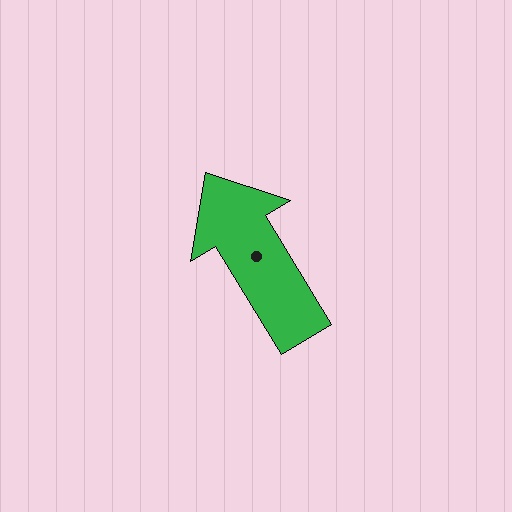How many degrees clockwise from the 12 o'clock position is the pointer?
Approximately 329 degrees.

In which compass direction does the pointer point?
Northwest.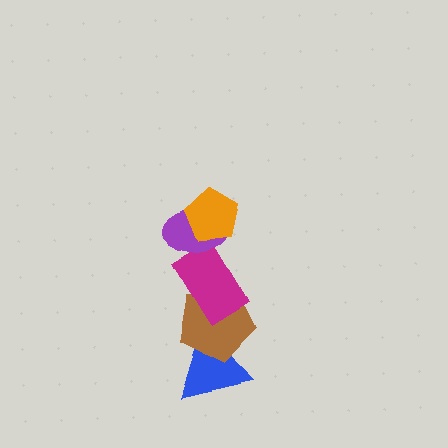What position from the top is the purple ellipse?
The purple ellipse is 2nd from the top.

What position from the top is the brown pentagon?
The brown pentagon is 4th from the top.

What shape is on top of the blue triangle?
The brown pentagon is on top of the blue triangle.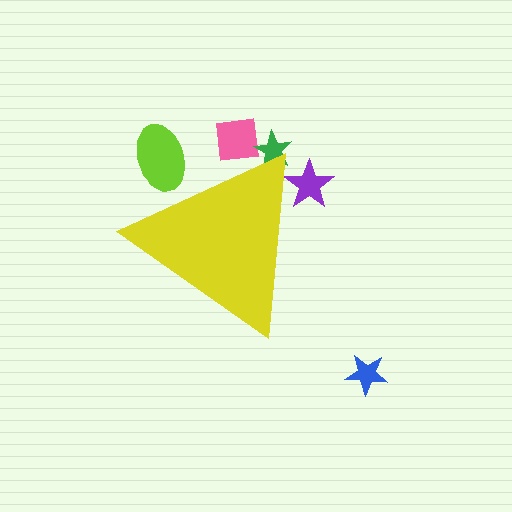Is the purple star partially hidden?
Yes, the purple star is partially hidden behind the yellow triangle.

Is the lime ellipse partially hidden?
Yes, the lime ellipse is partially hidden behind the yellow triangle.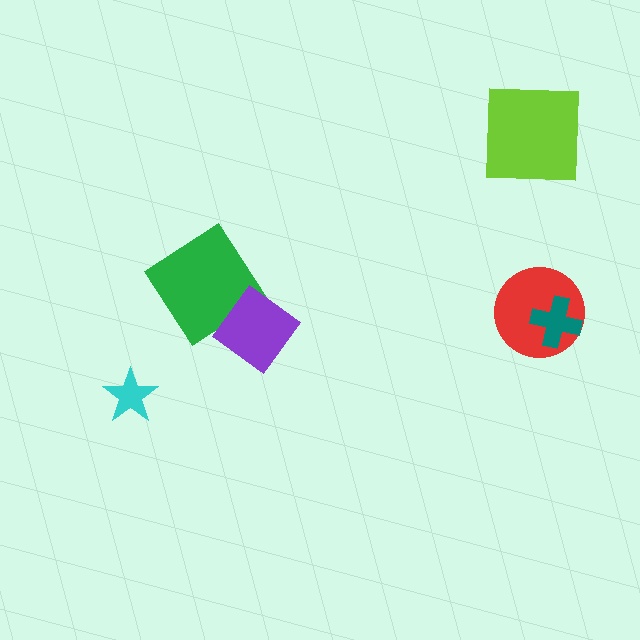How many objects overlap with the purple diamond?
1 object overlaps with the purple diamond.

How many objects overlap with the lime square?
0 objects overlap with the lime square.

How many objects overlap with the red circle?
1 object overlaps with the red circle.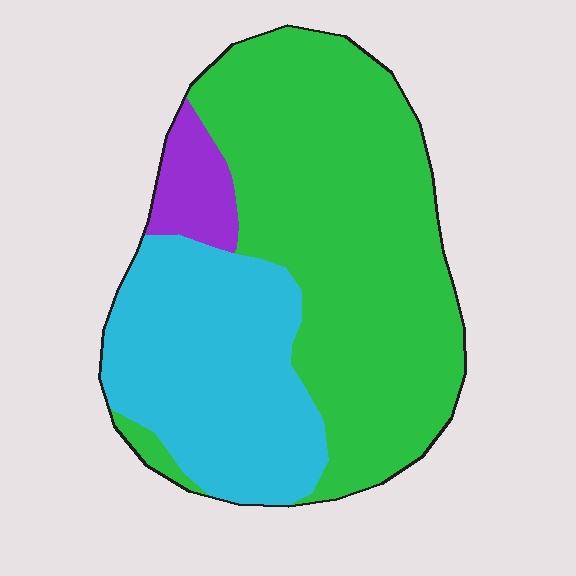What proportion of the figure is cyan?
Cyan covers about 35% of the figure.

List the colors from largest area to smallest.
From largest to smallest: green, cyan, purple.